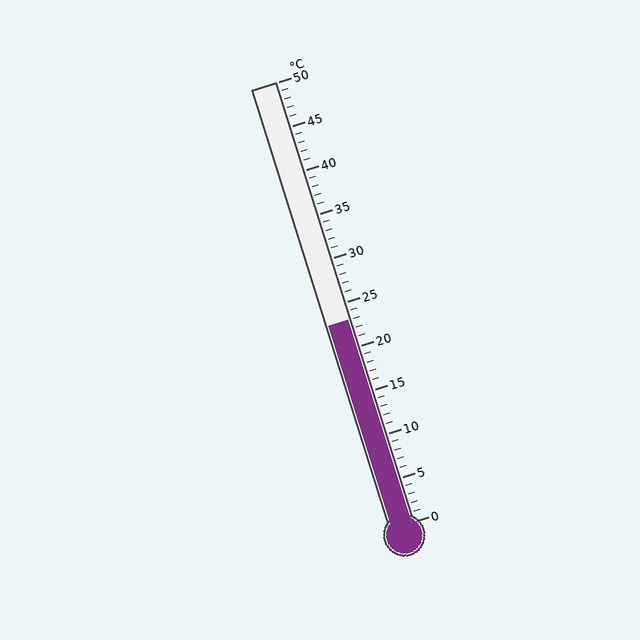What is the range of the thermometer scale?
The thermometer scale ranges from 0°C to 50°C.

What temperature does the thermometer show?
The thermometer shows approximately 23°C.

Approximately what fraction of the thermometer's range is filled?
The thermometer is filled to approximately 45% of its range.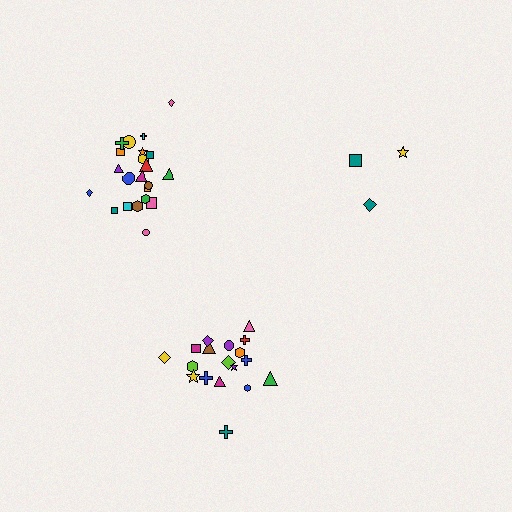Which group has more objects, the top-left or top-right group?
The top-left group.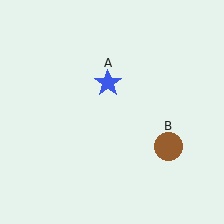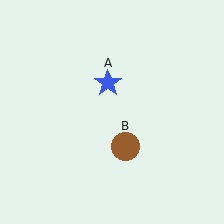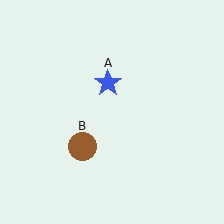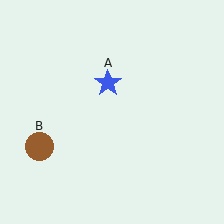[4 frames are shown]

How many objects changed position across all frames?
1 object changed position: brown circle (object B).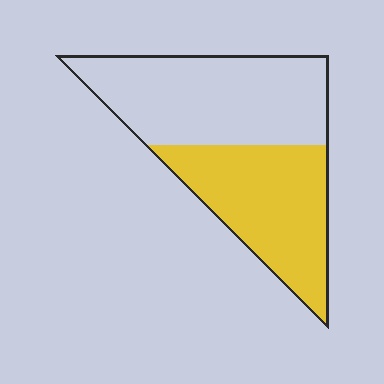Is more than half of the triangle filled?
No.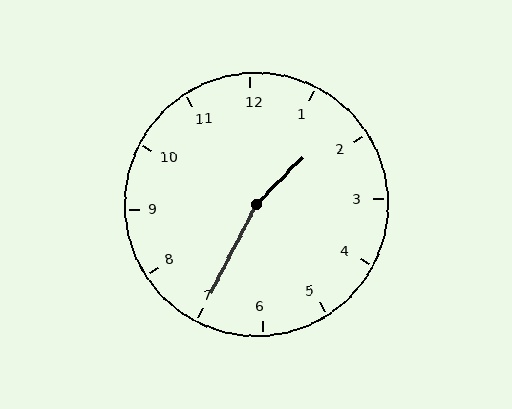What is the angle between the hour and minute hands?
Approximately 162 degrees.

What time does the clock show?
1:35.